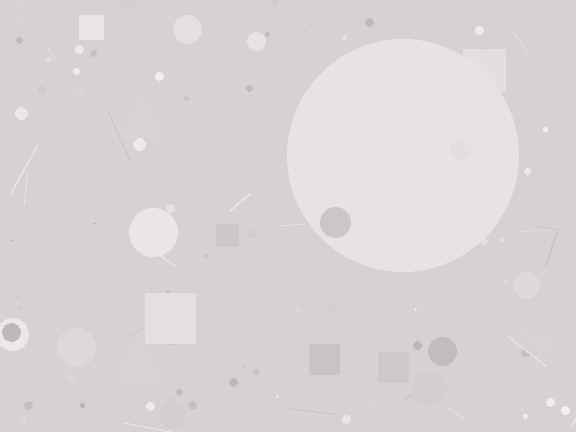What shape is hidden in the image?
A circle is hidden in the image.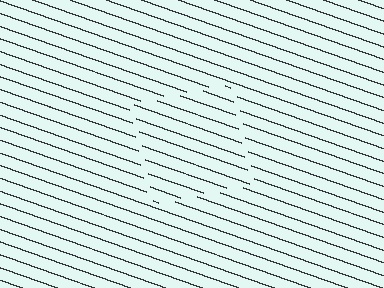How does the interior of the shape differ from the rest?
The interior of the shape contains the same grating, shifted by half a period — the contour is defined by the phase discontinuity where line-ends from the inner and outer gratings abut.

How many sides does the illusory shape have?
4 sides — the line-ends trace a square.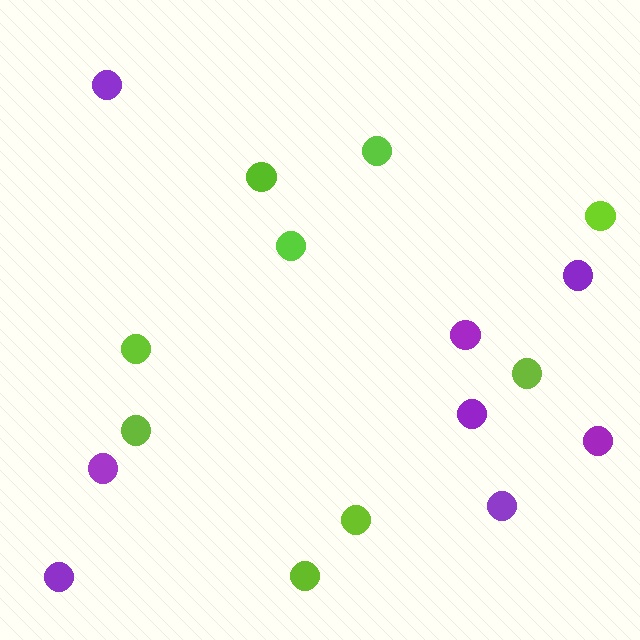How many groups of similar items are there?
There are 2 groups: one group of purple circles (8) and one group of lime circles (9).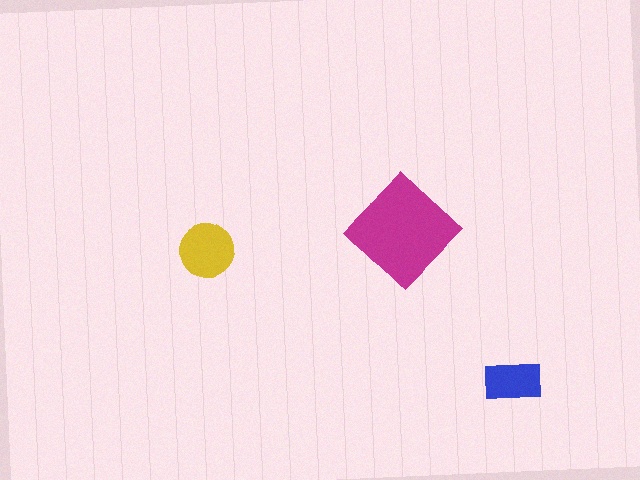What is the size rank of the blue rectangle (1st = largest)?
3rd.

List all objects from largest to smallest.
The magenta diamond, the yellow circle, the blue rectangle.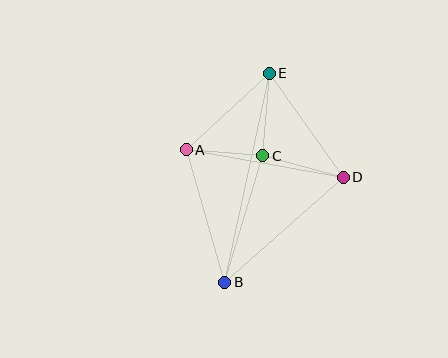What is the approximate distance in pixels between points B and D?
The distance between B and D is approximately 158 pixels.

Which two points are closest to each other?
Points A and C are closest to each other.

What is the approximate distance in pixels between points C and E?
The distance between C and E is approximately 83 pixels.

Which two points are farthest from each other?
Points B and E are farthest from each other.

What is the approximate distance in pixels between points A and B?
The distance between A and B is approximately 138 pixels.